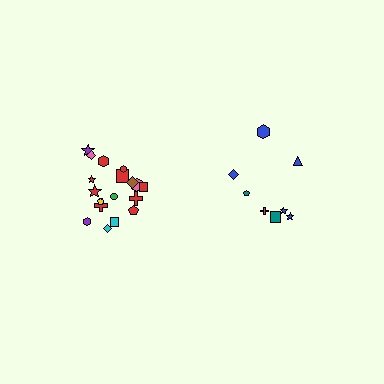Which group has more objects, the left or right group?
The left group.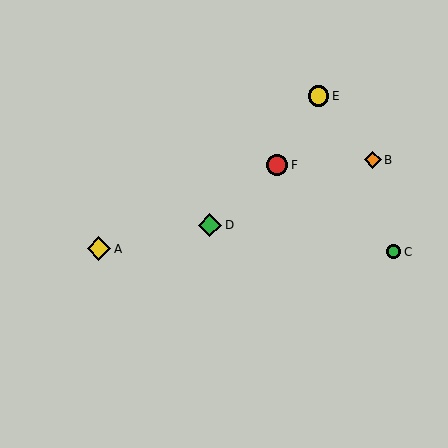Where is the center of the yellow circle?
The center of the yellow circle is at (319, 96).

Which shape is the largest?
The yellow diamond (labeled A) is the largest.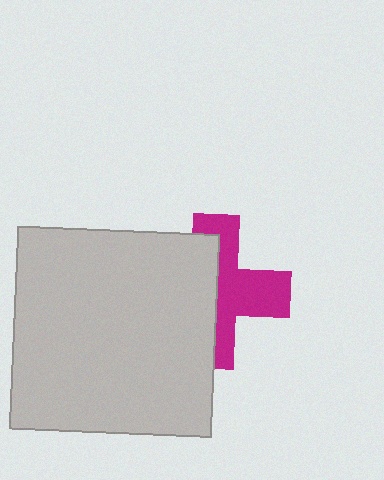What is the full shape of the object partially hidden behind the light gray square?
The partially hidden object is a magenta cross.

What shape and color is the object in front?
The object in front is a light gray square.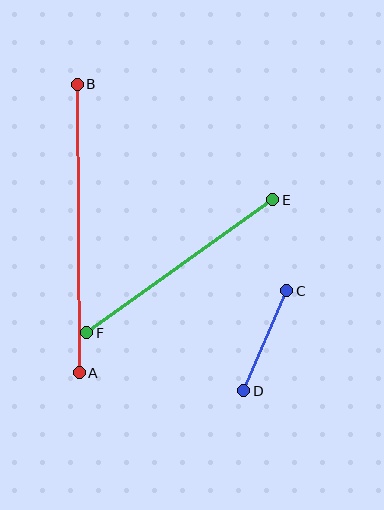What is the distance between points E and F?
The distance is approximately 229 pixels.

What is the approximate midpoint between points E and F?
The midpoint is at approximately (180, 266) pixels.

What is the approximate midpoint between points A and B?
The midpoint is at approximately (78, 229) pixels.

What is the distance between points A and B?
The distance is approximately 288 pixels.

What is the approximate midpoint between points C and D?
The midpoint is at approximately (265, 341) pixels.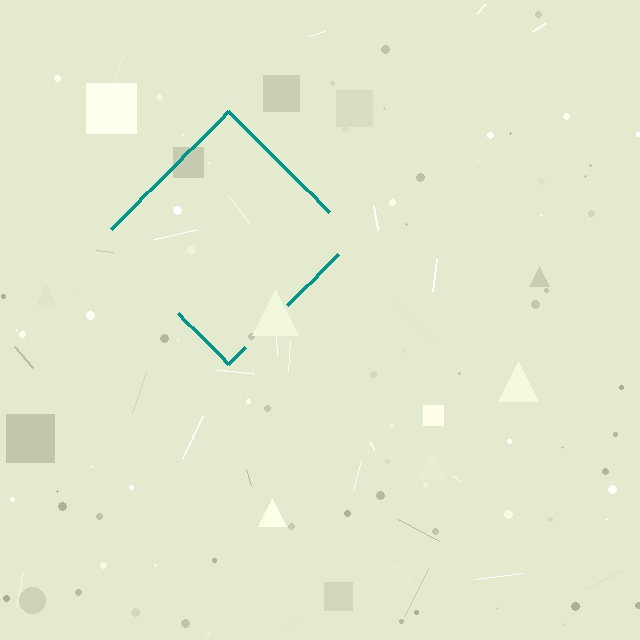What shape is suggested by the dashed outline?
The dashed outline suggests a diamond.